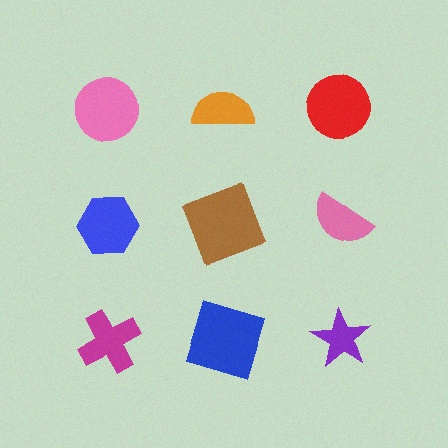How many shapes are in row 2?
3 shapes.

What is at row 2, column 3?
A pink semicircle.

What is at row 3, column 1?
A magenta cross.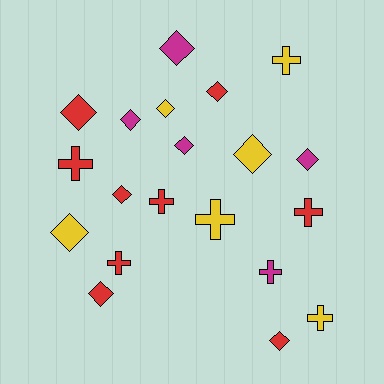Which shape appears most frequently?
Diamond, with 12 objects.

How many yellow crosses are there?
There are 3 yellow crosses.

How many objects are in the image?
There are 20 objects.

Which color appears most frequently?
Red, with 9 objects.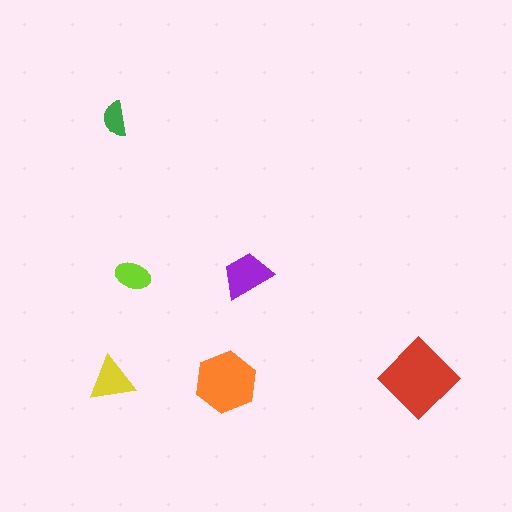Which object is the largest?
The red diamond.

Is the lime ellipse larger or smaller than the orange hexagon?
Smaller.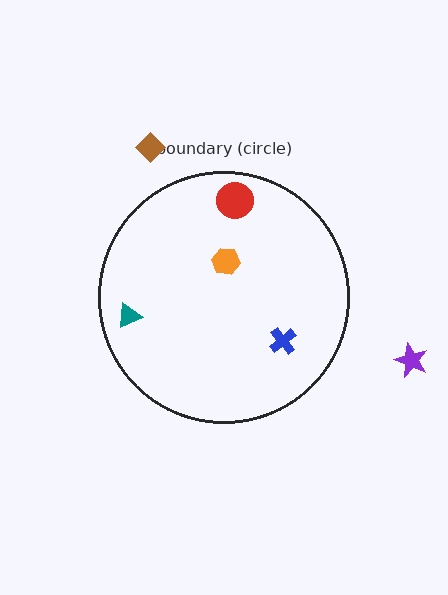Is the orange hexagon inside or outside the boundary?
Inside.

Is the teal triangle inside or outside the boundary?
Inside.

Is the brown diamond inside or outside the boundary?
Outside.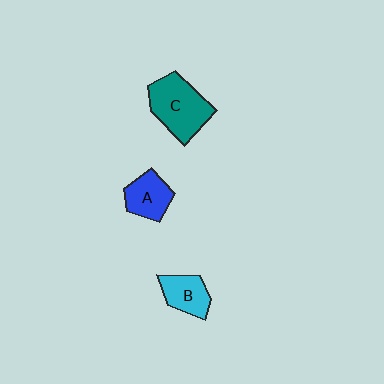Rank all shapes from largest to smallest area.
From largest to smallest: C (teal), A (blue), B (cyan).